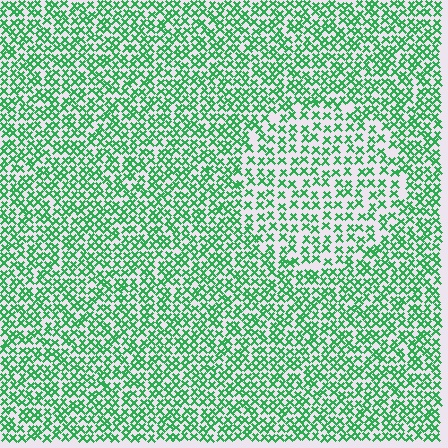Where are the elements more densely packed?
The elements are more densely packed outside the circle boundary.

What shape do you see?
I see a circle.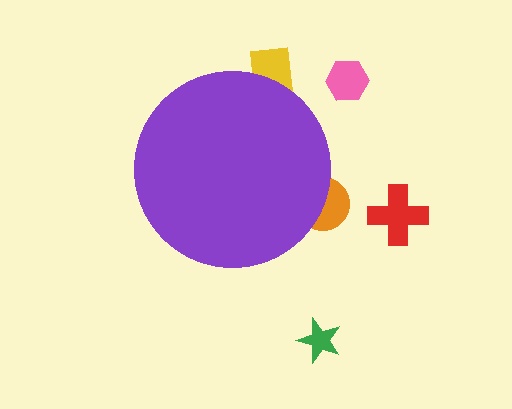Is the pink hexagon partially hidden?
No, the pink hexagon is fully visible.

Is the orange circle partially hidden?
Yes, the orange circle is partially hidden behind the purple circle.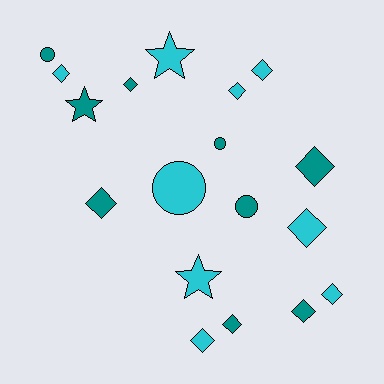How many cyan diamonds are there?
There are 6 cyan diamonds.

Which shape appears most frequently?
Diamond, with 11 objects.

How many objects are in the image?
There are 18 objects.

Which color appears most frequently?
Teal, with 9 objects.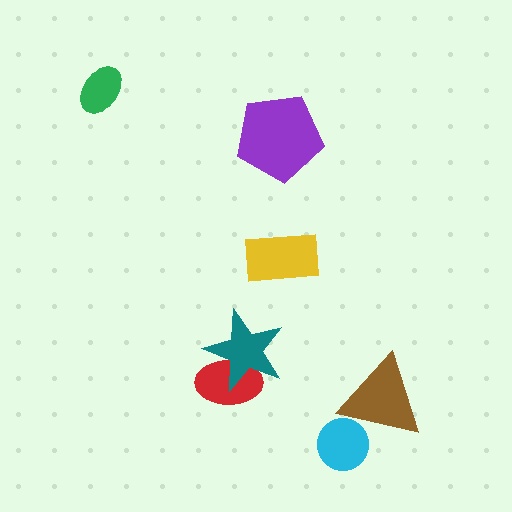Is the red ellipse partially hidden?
Yes, it is partially covered by another shape.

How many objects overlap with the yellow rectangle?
0 objects overlap with the yellow rectangle.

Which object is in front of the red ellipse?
The teal star is in front of the red ellipse.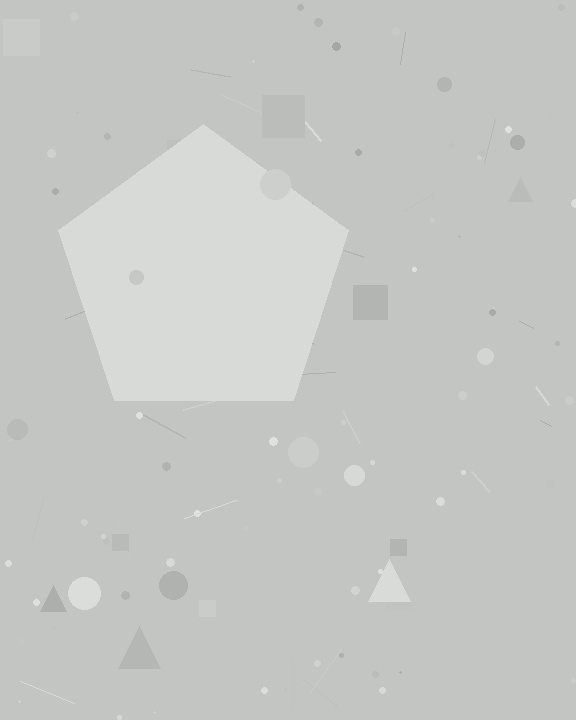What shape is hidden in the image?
A pentagon is hidden in the image.